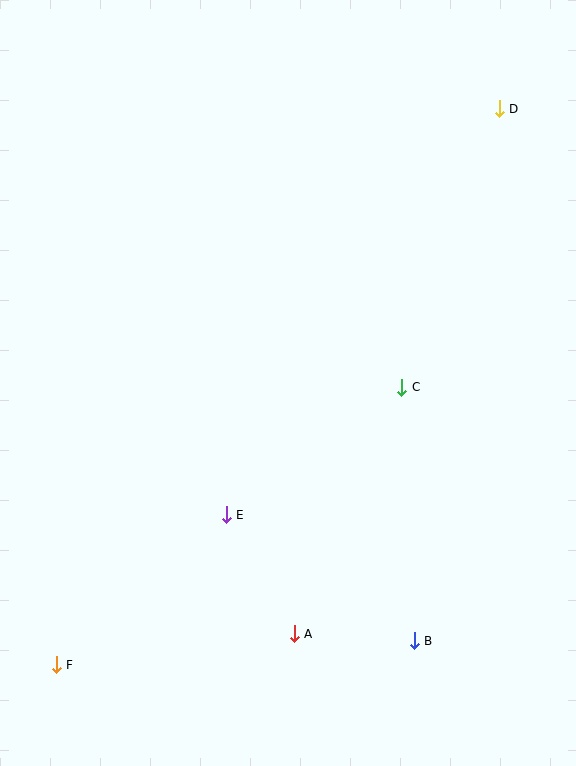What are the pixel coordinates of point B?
Point B is at (414, 641).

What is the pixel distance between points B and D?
The distance between B and D is 539 pixels.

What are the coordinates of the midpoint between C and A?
The midpoint between C and A is at (348, 511).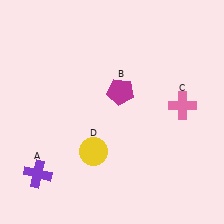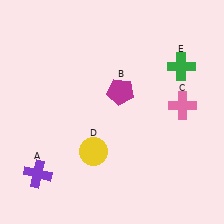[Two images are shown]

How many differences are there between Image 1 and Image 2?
There is 1 difference between the two images.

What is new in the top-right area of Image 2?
A green cross (E) was added in the top-right area of Image 2.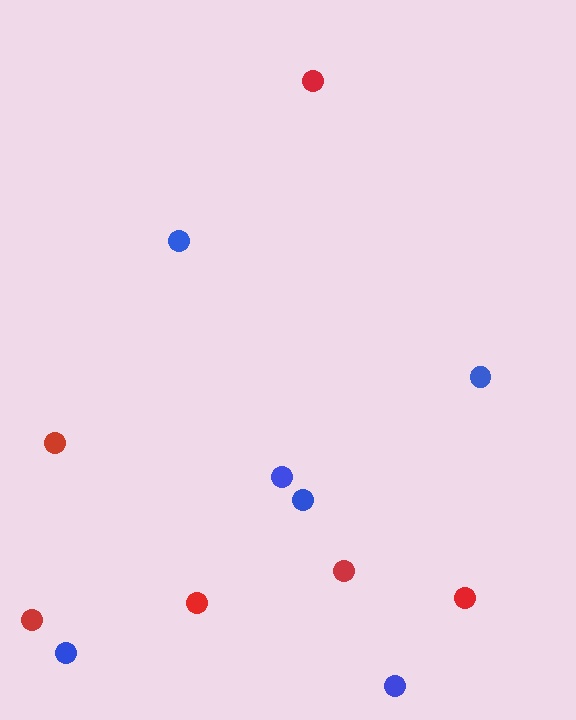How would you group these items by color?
There are 2 groups: one group of blue circles (6) and one group of red circles (6).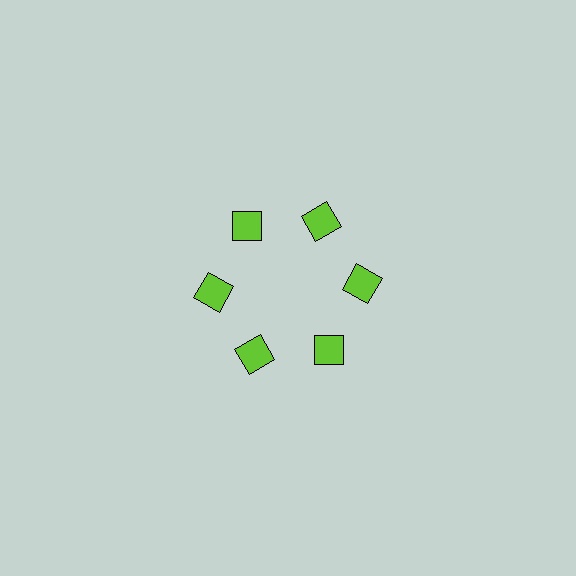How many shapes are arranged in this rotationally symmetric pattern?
There are 6 shapes, arranged in 6 groups of 1.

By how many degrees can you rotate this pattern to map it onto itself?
The pattern maps onto itself every 60 degrees of rotation.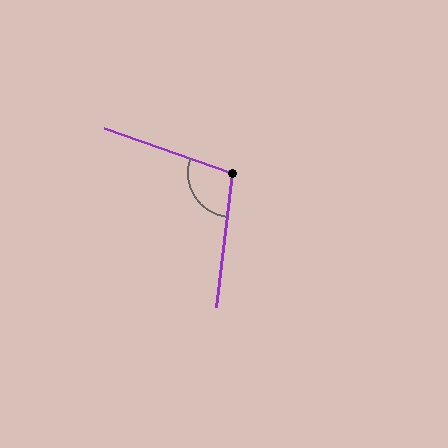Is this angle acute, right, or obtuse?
It is obtuse.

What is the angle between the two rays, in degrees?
Approximately 103 degrees.